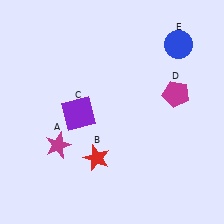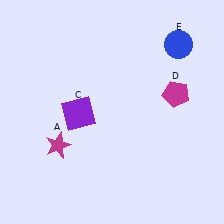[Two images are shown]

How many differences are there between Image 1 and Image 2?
There is 1 difference between the two images.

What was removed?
The red star (B) was removed in Image 2.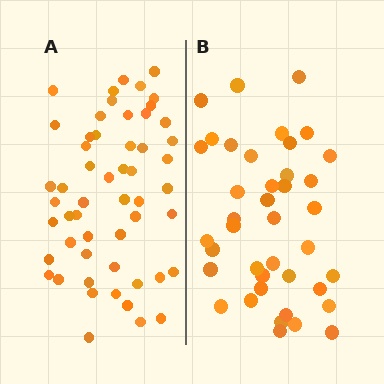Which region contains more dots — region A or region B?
Region A (the left region) has more dots.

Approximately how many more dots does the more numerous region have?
Region A has approximately 15 more dots than region B.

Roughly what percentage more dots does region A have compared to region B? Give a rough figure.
About 35% more.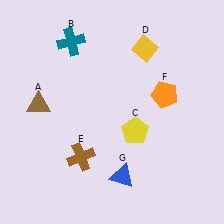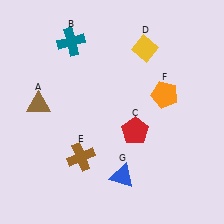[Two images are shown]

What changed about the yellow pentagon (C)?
In Image 1, C is yellow. In Image 2, it changed to red.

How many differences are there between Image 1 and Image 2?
There is 1 difference between the two images.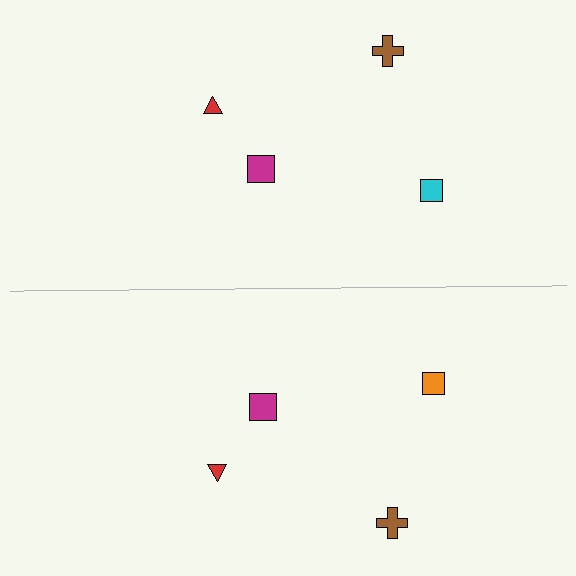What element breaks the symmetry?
The orange square on the bottom side breaks the symmetry — its mirror counterpart is cyan.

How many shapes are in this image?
There are 8 shapes in this image.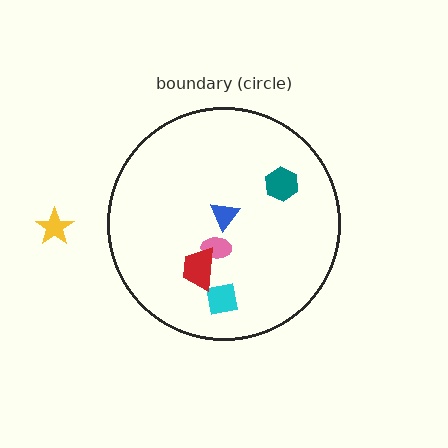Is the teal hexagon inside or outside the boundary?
Inside.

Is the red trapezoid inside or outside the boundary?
Inside.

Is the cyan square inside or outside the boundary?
Inside.